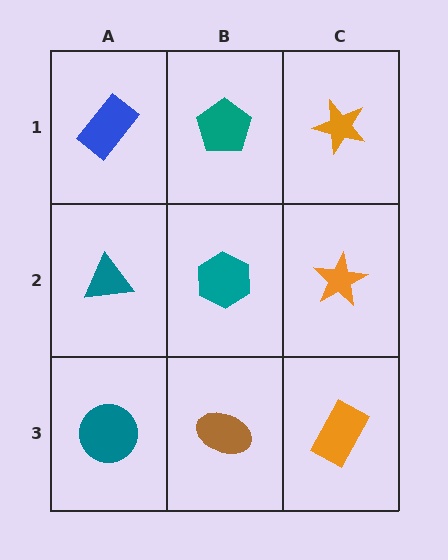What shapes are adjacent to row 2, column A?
A blue rectangle (row 1, column A), a teal circle (row 3, column A), a teal hexagon (row 2, column B).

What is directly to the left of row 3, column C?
A brown ellipse.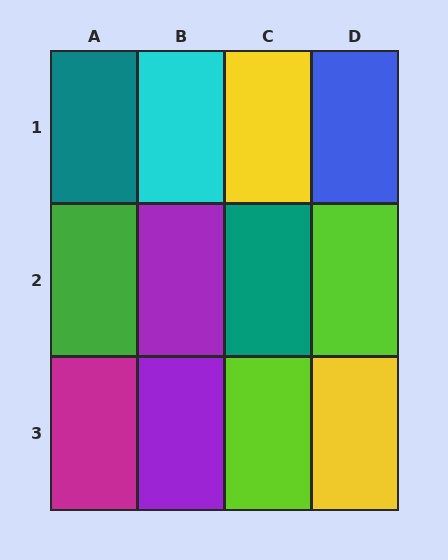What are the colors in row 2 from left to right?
Green, purple, teal, lime.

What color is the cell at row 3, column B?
Purple.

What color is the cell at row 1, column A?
Teal.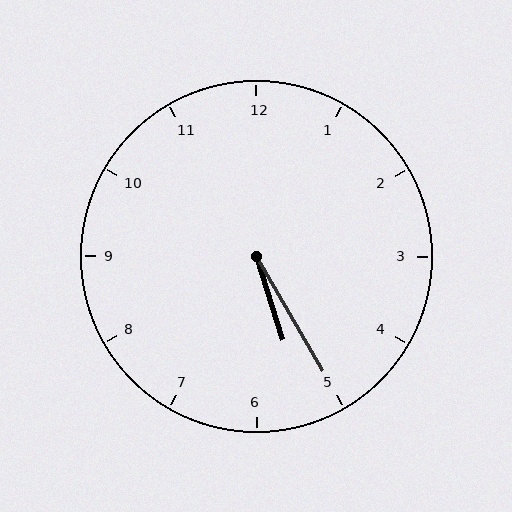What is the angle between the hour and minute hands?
Approximately 12 degrees.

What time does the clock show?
5:25.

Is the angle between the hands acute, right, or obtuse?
It is acute.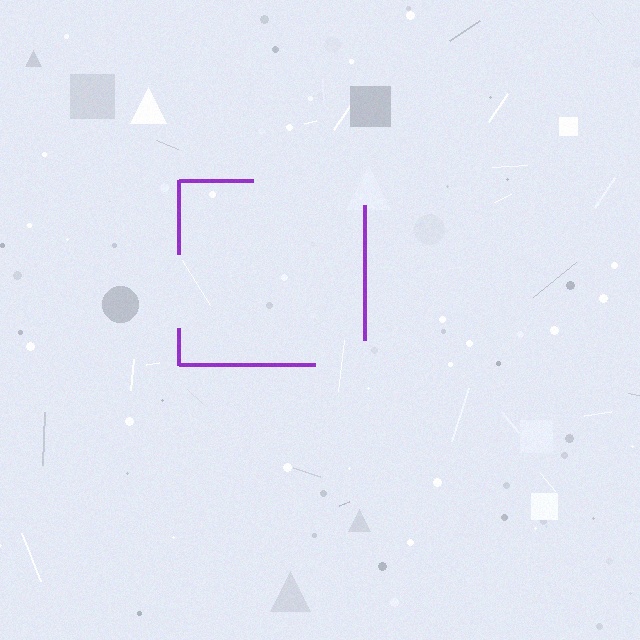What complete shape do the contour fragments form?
The contour fragments form a square.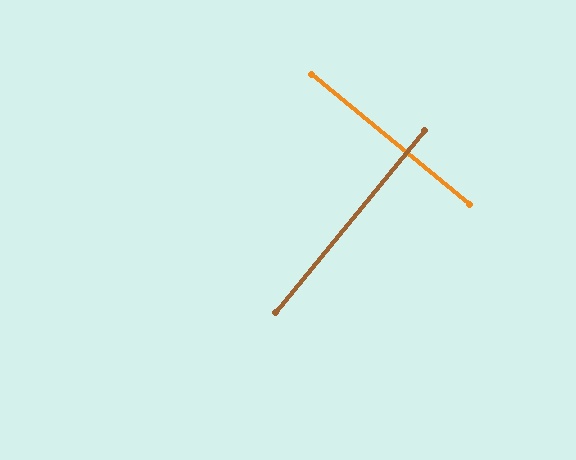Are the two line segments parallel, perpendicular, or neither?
Perpendicular — they meet at approximately 90°.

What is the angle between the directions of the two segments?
Approximately 90 degrees.